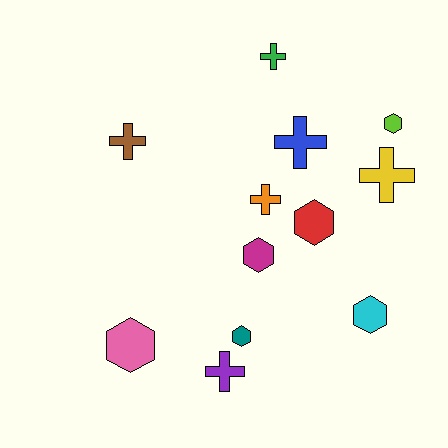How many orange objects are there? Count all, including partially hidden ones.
There is 1 orange object.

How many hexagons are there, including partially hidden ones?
There are 6 hexagons.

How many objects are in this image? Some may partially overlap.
There are 12 objects.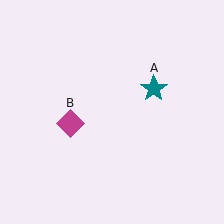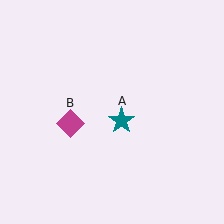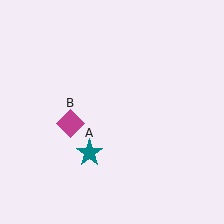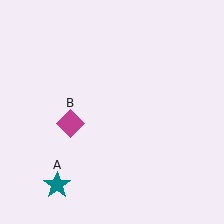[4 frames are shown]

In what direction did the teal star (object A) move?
The teal star (object A) moved down and to the left.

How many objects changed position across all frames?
1 object changed position: teal star (object A).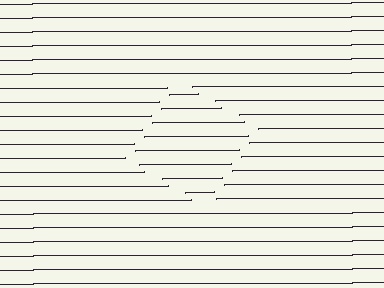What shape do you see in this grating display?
An illusory square. The interior of the shape contains the same grating, shifted by half a period — the contour is defined by the phase discontinuity where line-ends from the inner and outer gratings abut.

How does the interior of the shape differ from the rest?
The interior of the shape contains the same grating, shifted by half a period — the contour is defined by the phase discontinuity where line-ends from the inner and outer gratings abut.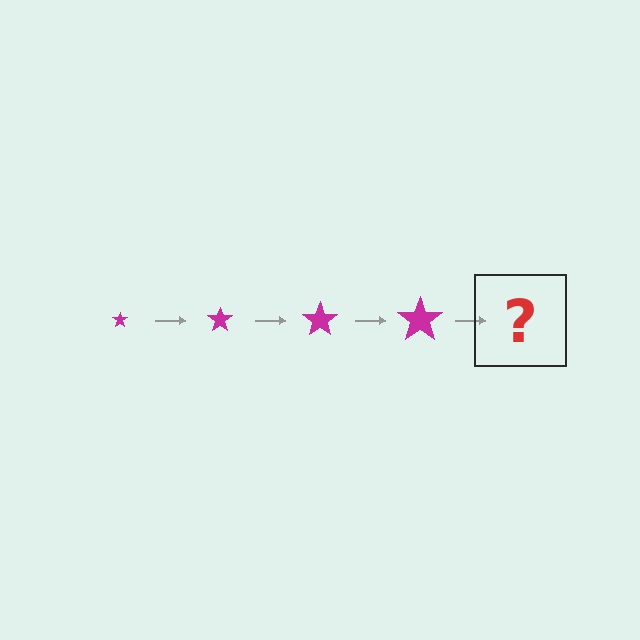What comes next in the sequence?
The next element should be a magenta star, larger than the previous one.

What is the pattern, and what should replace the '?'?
The pattern is that the star gets progressively larger each step. The '?' should be a magenta star, larger than the previous one.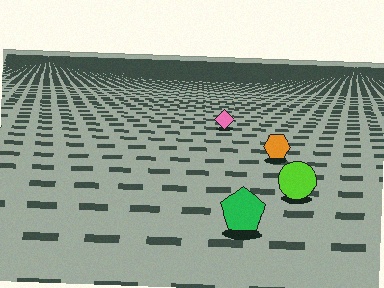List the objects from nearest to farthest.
From nearest to farthest: the green pentagon, the lime circle, the orange hexagon, the pink diamond.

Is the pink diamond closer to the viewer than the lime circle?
No. The lime circle is closer — you can tell from the texture gradient: the ground texture is coarser near it.